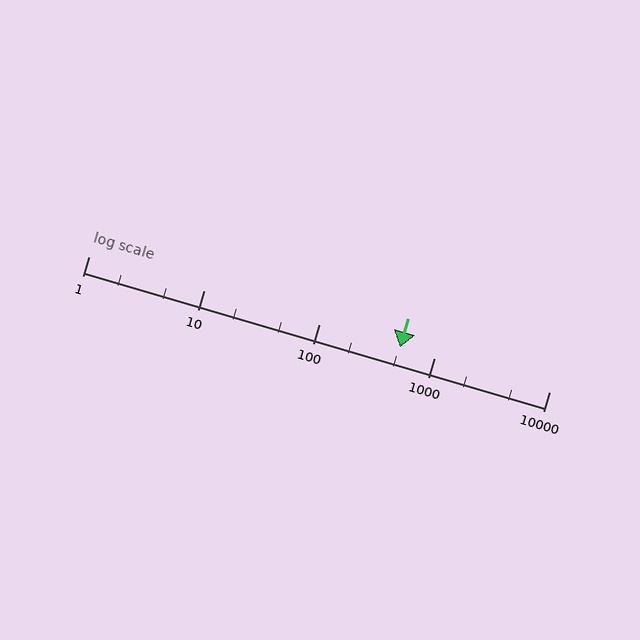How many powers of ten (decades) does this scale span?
The scale spans 4 decades, from 1 to 10000.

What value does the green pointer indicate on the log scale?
The pointer indicates approximately 510.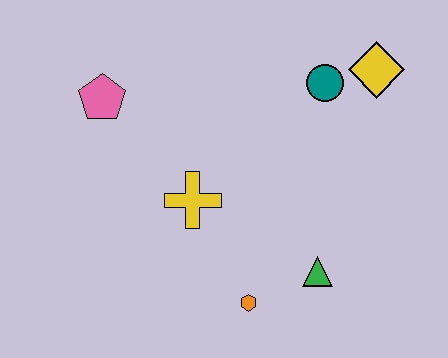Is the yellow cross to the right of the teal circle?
No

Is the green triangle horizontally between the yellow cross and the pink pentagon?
No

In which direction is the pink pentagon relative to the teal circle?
The pink pentagon is to the left of the teal circle.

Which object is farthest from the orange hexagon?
The yellow diamond is farthest from the orange hexagon.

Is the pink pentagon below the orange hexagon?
No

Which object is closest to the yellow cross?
The orange hexagon is closest to the yellow cross.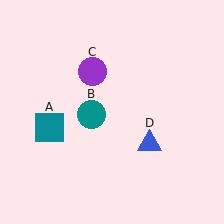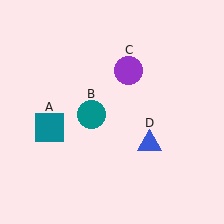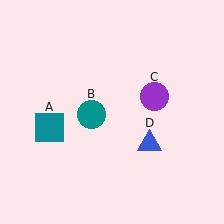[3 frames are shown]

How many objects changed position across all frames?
1 object changed position: purple circle (object C).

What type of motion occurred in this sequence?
The purple circle (object C) rotated clockwise around the center of the scene.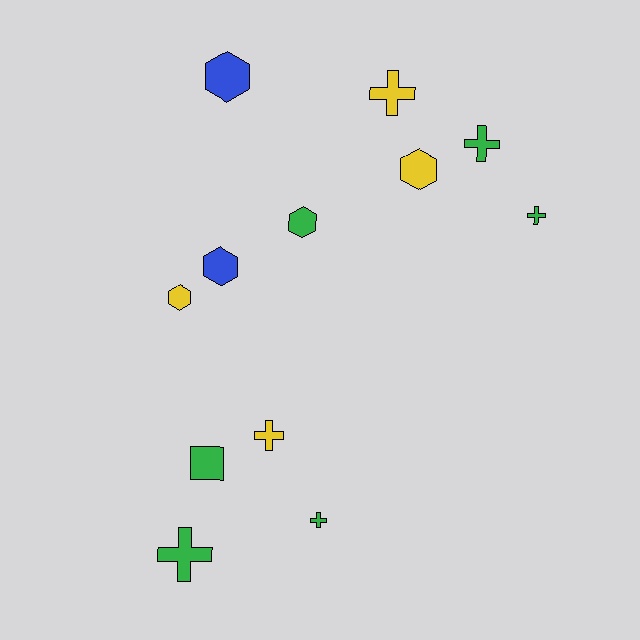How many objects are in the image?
There are 12 objects.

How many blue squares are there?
There are no blue squares.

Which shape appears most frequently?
Cross, with 6 objects.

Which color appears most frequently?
Green, with 6 objects.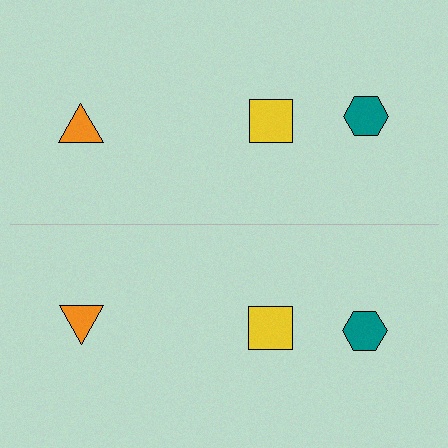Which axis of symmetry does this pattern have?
The pattern has a horizontal axis of symmetry running through the center of the image.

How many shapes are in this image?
There are 6 shapes in this image.